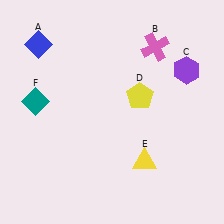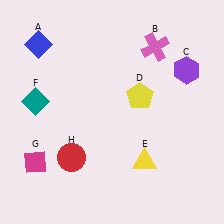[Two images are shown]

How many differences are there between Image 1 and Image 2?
There are 2 differences between the two images.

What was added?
A magenta diamond (G), a red circle (H) were added in Image 2.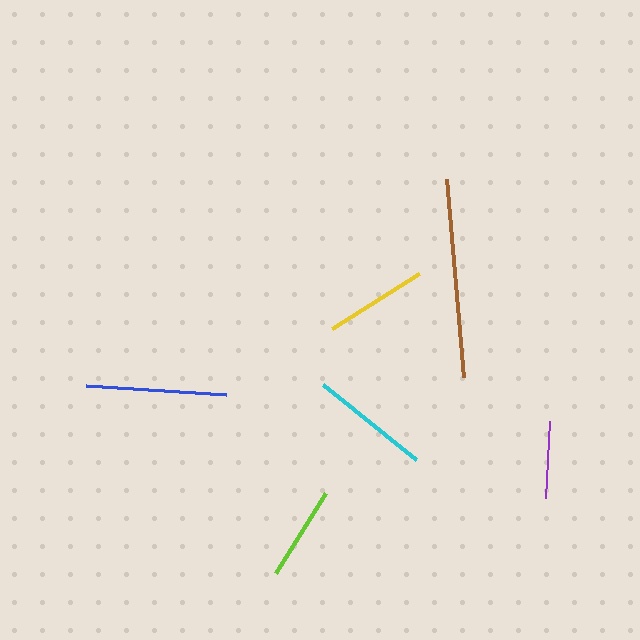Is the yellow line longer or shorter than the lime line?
The yellow line is longer than the lime line.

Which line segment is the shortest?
The purple line is the shortest at approximately 77 pixels.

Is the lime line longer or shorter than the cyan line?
The cyan line is longer than the lime line.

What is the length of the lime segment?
The lime segment is approximately 95 pixels long.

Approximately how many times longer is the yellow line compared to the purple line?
The yellow line is approximately 1.3 times the length of the purple line.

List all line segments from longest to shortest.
From longest to shortest: brown, blue, cyan, yellow, lime, purple.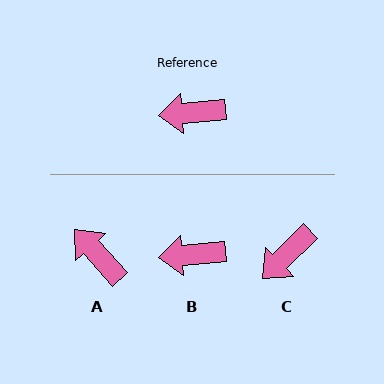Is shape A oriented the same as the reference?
No, it is off by about 53 degrees.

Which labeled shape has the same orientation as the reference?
B.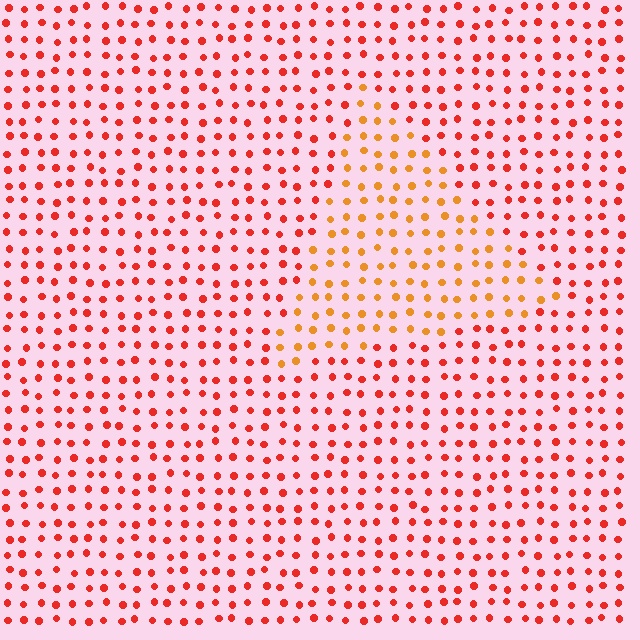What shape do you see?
I see a triangle.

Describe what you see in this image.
The image is filled with small red elements in a uniform arrangement. A triangle-shaped region is visible where the elements are tinted to a slightly different hue, forming a subtle color boundary.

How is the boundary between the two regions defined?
The boundary is defined purely by a slight shift in hue (about 32 degrees). Spacing, size, and orientation are identical on both sides.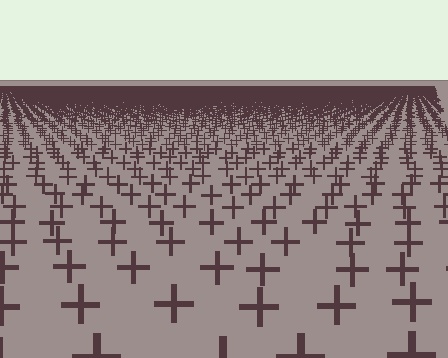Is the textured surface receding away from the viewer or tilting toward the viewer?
The surface is receding away from the viewer. Texture elements get smaller and denser toward the top.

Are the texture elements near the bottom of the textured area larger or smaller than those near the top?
Larger. Near the bottom, elements are closer to the viewer and appear at a bigger on-screen size.